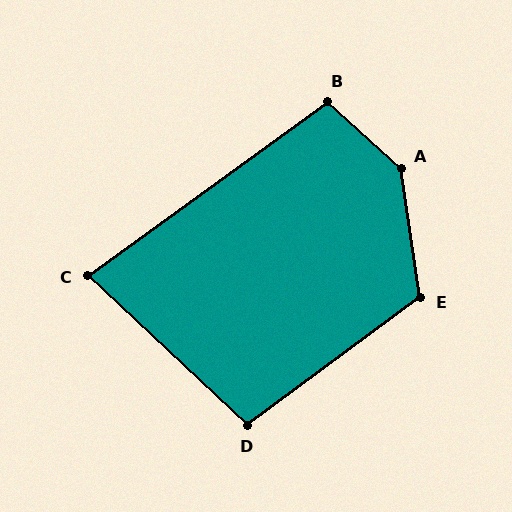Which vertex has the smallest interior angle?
C, at approximately 79 degrees.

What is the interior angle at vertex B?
Approximately 102 degrees (obtuse).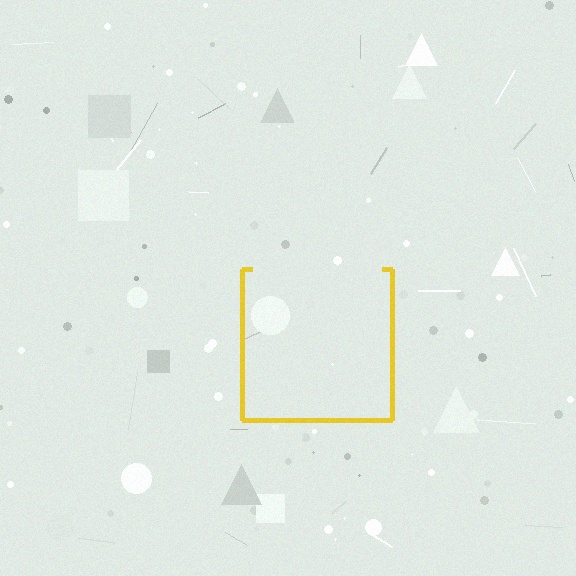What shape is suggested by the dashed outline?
The dashed outline suggests a square.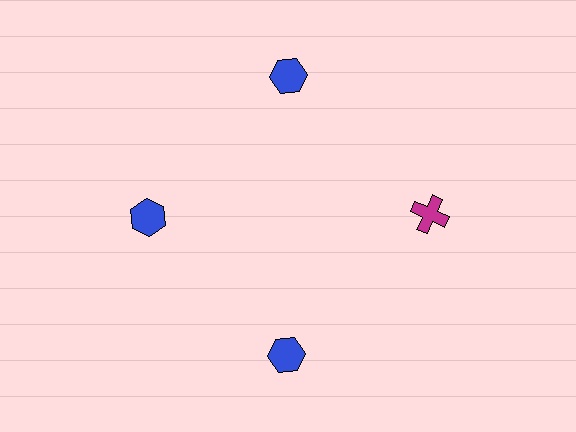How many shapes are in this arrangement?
There are 4 shapes arranged in a ring pattern.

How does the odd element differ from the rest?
It differs in both color (magenta instead of blue) and shape (cross instead of hexagon).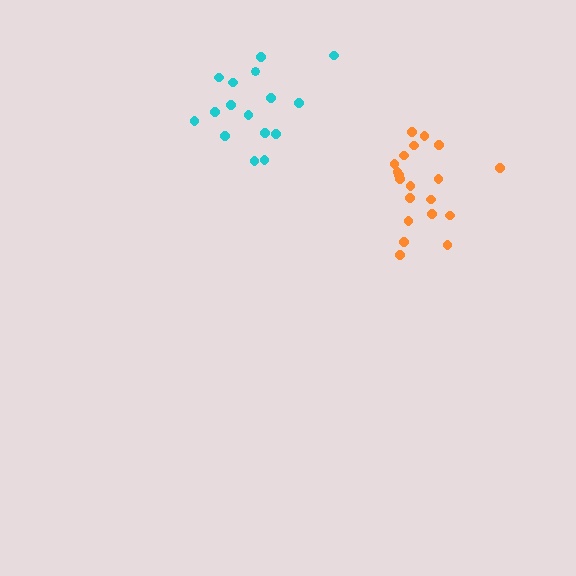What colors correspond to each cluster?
The clusters are colored: orange, cyan.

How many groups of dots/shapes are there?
There are 2 groups.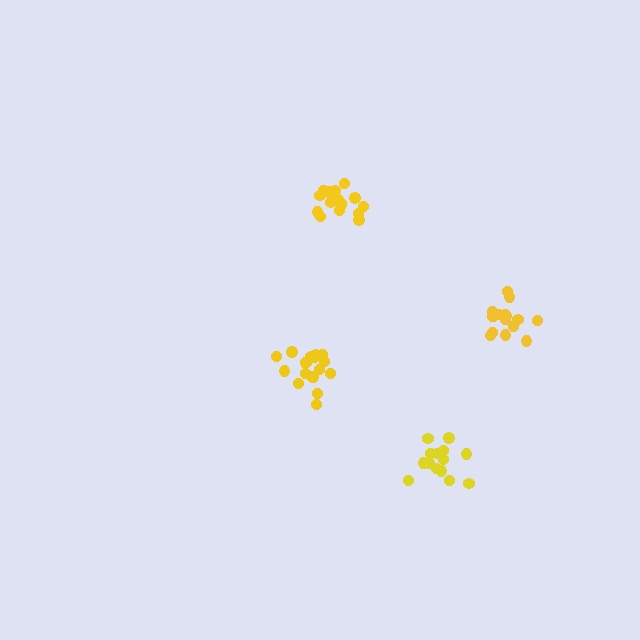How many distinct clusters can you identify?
There are 4 distinct clusters.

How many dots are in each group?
Group 1: 18 dots, Group 2: 14 dots, Group 3: 17 dots, Group 4: 16 dots (65 total).